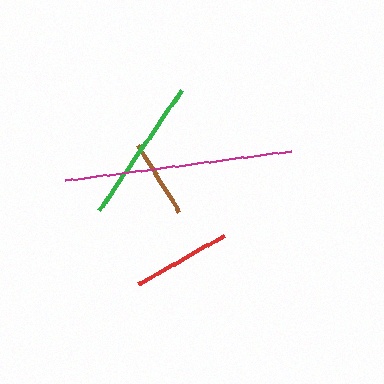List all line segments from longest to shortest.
From longest to shortest: magenta, green, red, brown.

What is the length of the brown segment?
The brown segment is approximately 78 pixels long.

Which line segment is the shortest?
The brown line is the shortest at approximately 78 pixels.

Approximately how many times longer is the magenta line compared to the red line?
The magenta line is approximately 2.3 times the length of the red line.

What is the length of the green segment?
The green segment is approximately 146 pixels long.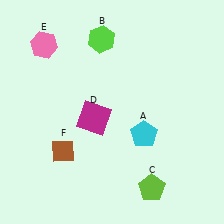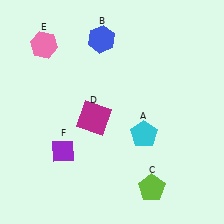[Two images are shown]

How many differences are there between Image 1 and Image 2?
There are 2 differences between the two images.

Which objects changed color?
B changed from lime to blue. F changed from brown to purple.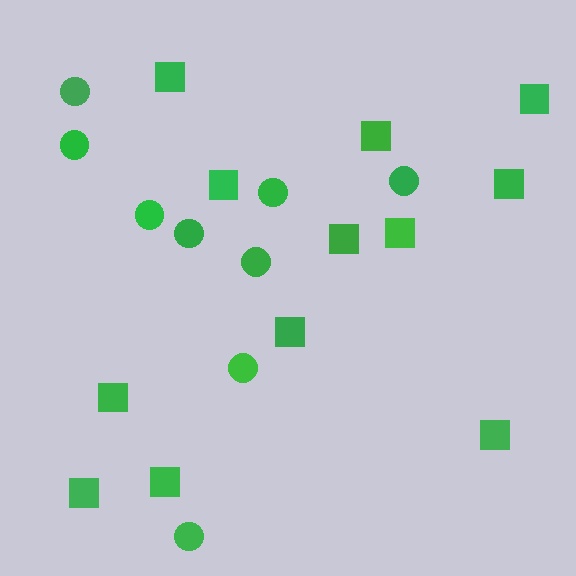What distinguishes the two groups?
There are 2 groups: one group of squares (12) and one group of circles (9).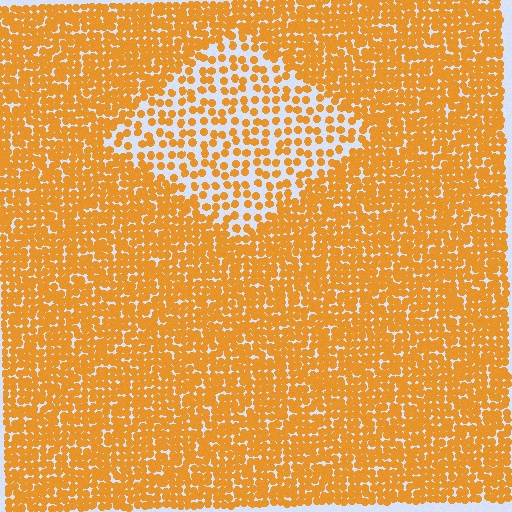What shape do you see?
I see a diamond.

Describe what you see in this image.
The image contains small orange elements arranged at two different densities. A diamond-shaped region is visible where the elements are less densely packed than the surrounding area.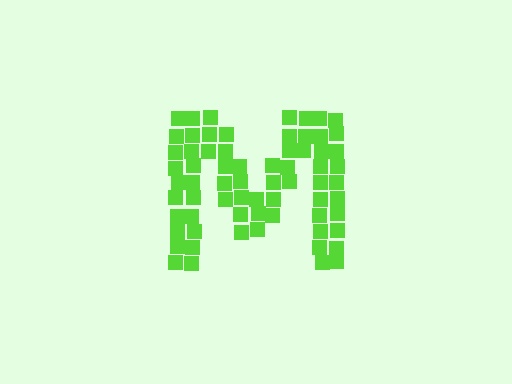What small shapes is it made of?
It is made of small squares.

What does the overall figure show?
The overall figure shows the letter M.